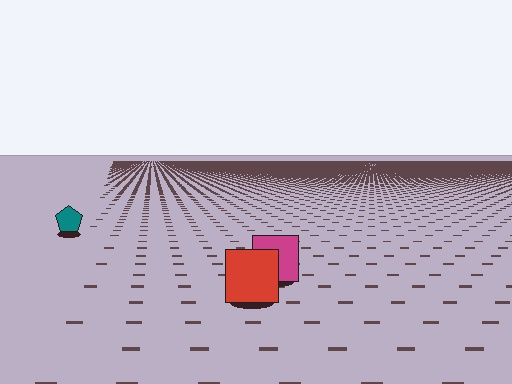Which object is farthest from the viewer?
The teal pentagon is farthest from the viewer. It appears smaller and the ground texture around it is denser.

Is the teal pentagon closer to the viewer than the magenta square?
No. The magenta square is closer — you can tell from the texture gradient: the ground texture is coarser near it.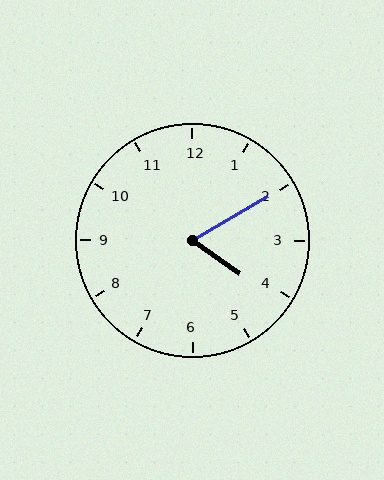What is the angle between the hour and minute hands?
Approximately 65 degrees.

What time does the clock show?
4:10.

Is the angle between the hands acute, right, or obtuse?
It is acute.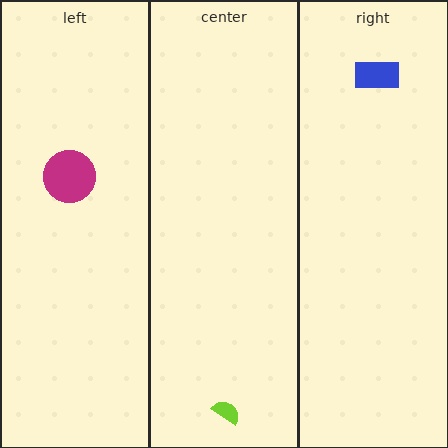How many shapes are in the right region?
1.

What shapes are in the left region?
The magenta circle.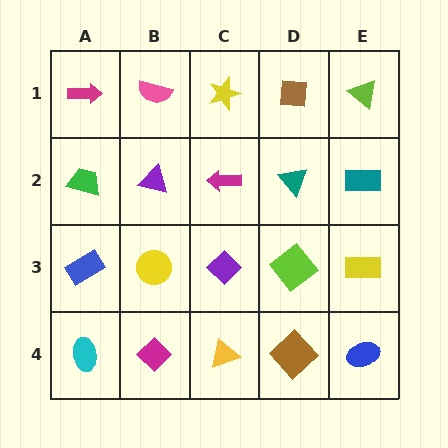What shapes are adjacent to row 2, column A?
A magenta arrow (row 1, column A), a blue rectangle (row 3, column A), a purple triangle (row 2, column B).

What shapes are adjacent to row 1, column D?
A teal triangle (row 2, column D), a yellow star (row 1, column C), a lime triangle (row 1, column E).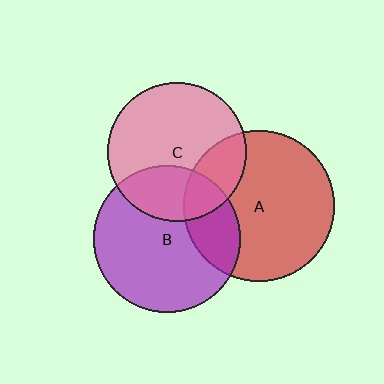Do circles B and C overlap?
Yes.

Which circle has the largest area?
Circle A (red).